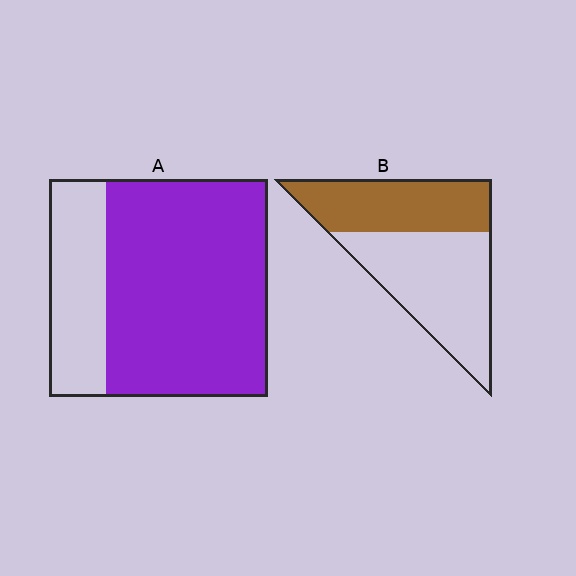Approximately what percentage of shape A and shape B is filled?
A is approximately 75% and B is approximately 45%.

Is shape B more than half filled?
No.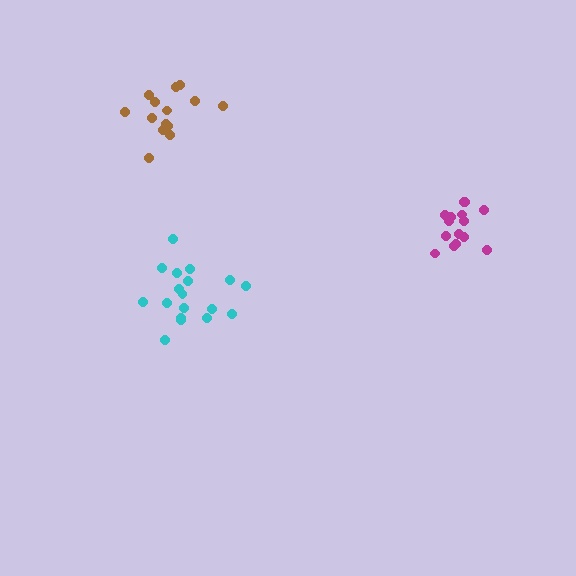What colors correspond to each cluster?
The clusters are colored: magenta, cyan, brown.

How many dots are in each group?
Group 1: 15 dots, Group 2: 18 dots, Group 3: 14 dots (47 total).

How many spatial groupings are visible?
There are 3 spatial groupings.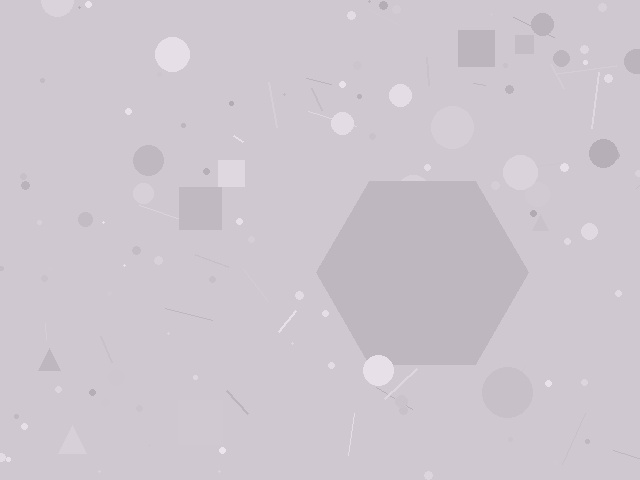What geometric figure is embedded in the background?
A hexagon is embedded in the background.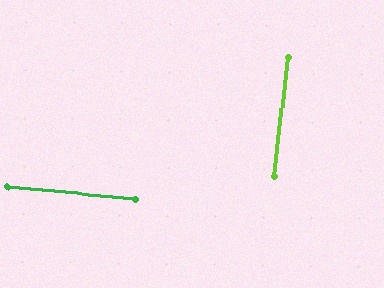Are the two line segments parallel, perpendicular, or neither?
Perpendicular — they meet at approximately 89°.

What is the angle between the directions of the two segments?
Approximately 89 degrees.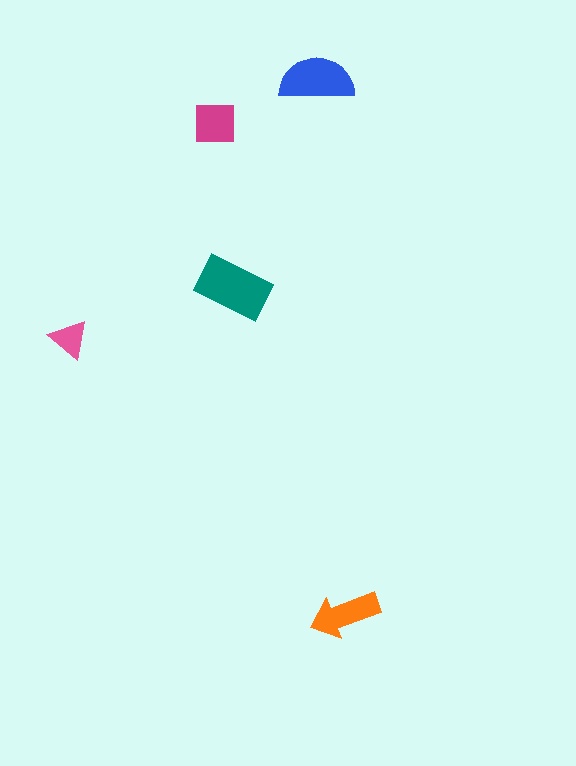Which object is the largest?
The teal rectangle.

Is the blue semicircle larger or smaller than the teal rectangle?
Smaller.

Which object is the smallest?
The pink triangle.